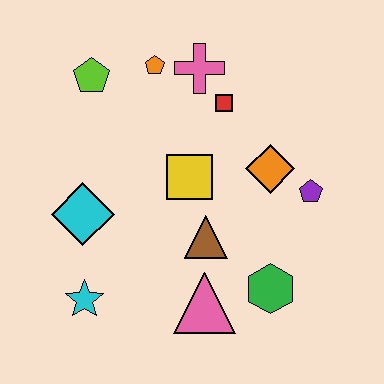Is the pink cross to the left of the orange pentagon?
No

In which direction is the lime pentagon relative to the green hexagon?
The lime pentagon is above the green hexagon.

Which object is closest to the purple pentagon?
The orange diamond is closest to the purple pentagon.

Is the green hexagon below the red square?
Yes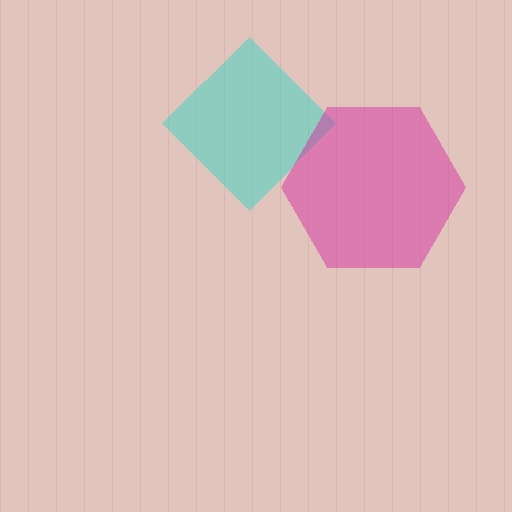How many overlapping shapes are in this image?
There are 2 overlapping shapes in the image.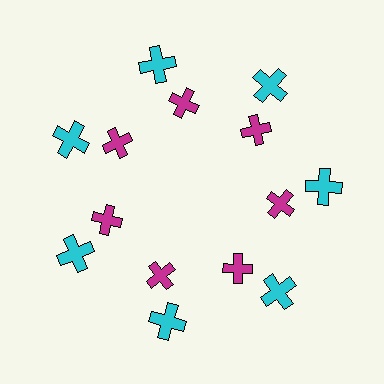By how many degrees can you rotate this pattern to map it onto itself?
The pattern maps onto itself every 51 degrees of rotation.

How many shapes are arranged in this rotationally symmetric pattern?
There are 14 shapes, arranged in 7 groups of 2.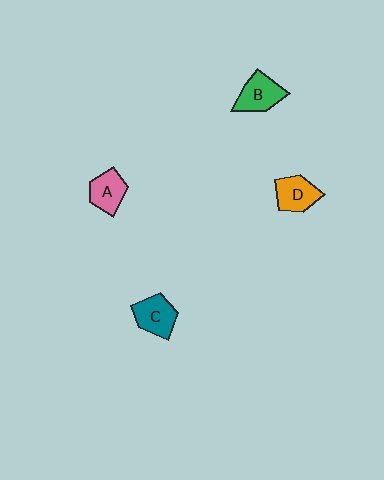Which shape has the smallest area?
Shape A (pink).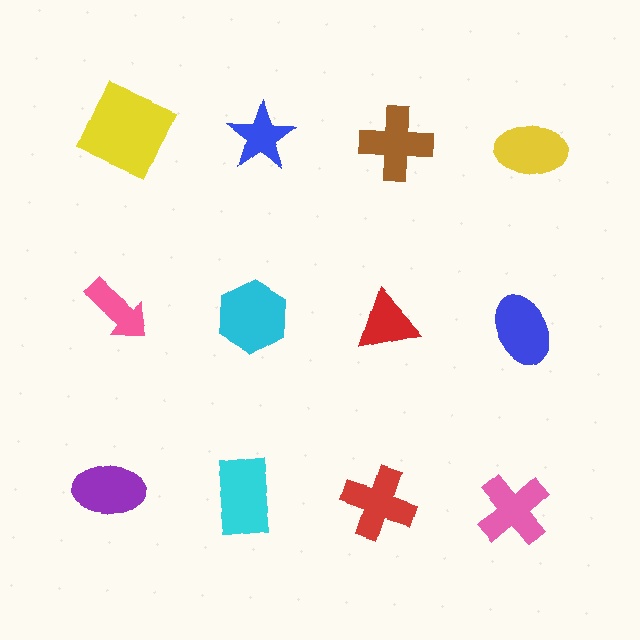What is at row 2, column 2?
A cyan hexagon.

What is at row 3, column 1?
A purple ellipse.